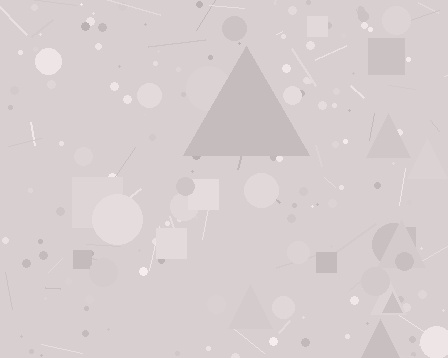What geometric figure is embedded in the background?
A triangle is embedded in the background.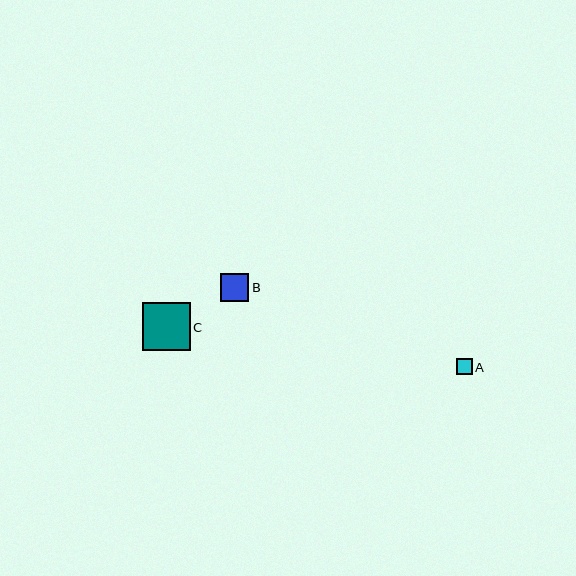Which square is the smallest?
Square A is the smallest with a size of approximately 16 pixels.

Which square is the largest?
Square C is the largest with a size of approximately 48 pixels.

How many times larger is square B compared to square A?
Square B is approximately 1.8 times the size of square A.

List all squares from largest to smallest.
From largest to smallest: C, B, A.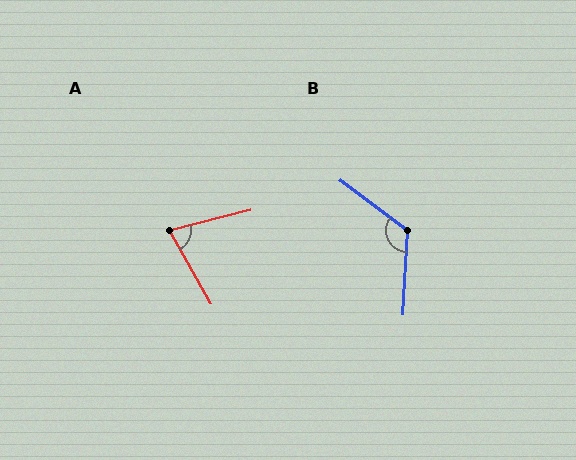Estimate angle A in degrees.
Approximately 75 degrees.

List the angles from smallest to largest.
A (75°), B (123°).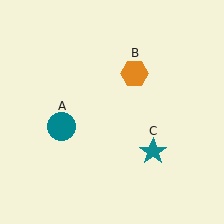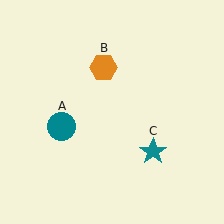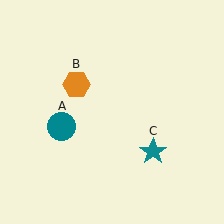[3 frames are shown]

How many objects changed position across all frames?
1 object changed position: orange hexagon (object B).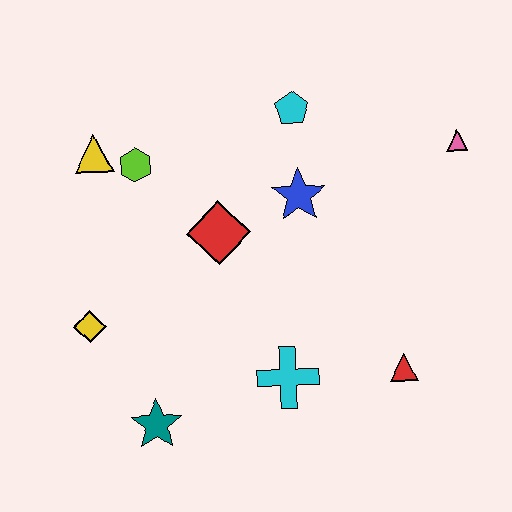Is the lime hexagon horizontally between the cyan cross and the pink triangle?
No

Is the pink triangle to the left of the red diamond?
No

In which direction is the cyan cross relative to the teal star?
The cyan cross is to the right of the teal star.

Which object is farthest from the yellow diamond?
The pink triangle is farthest from the yellow diamond.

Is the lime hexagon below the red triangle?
No